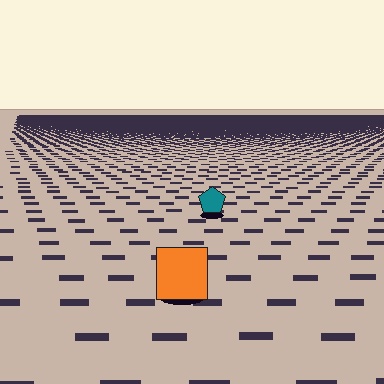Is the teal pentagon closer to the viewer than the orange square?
No. The orange square is closer — you can tell from the texture gradient: the ground texture is coarser near it.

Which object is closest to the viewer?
The orange square is closest. The texture marks near it are larger and more spread out.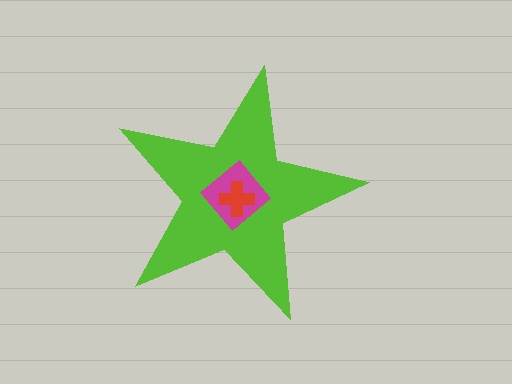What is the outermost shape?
The lime star.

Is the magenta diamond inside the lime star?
Yes.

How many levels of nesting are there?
3.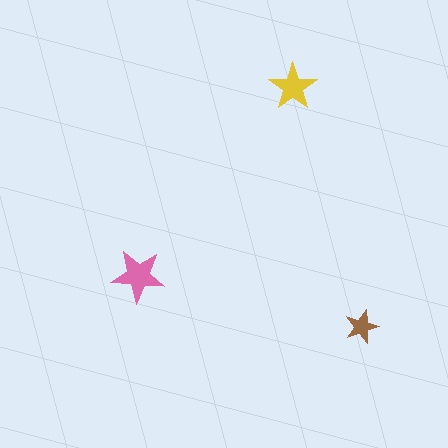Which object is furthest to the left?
The pink star is leftmost.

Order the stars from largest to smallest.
the pink one, the yellow one, the brown one.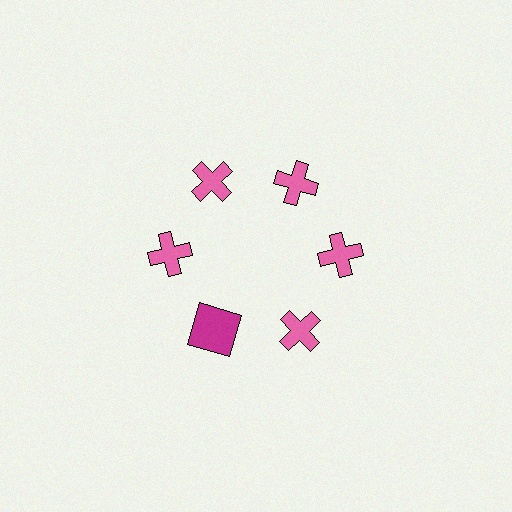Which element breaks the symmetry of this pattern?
The magenta square at roughly the 7 o'clock position breaks the symmetry. All other shapes are pink crosses.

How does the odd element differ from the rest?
It differs in both color (magenta instead of pink) and shape (square instead of cross).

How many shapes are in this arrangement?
There are 6 shapes arranged in a ring pattern.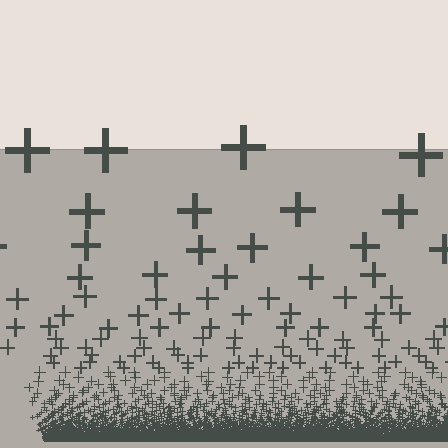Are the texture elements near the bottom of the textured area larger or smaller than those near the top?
Smaller. The gradient is inverted — elements near the bottom are smaller and denser.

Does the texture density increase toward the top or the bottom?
Density increases toward the bottom.